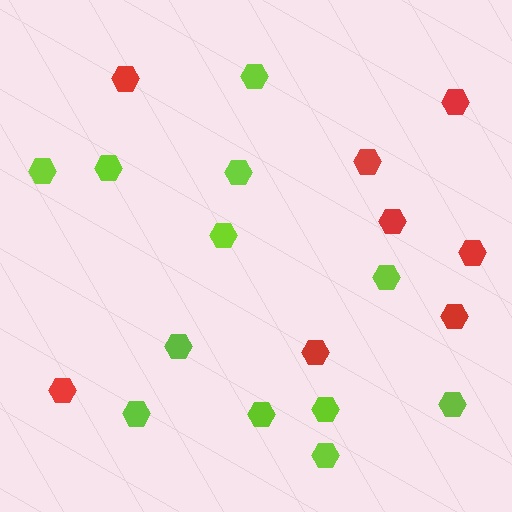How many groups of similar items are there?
There are 2 groups: one group of red hexagons (8) and one group of lime hexagons (12).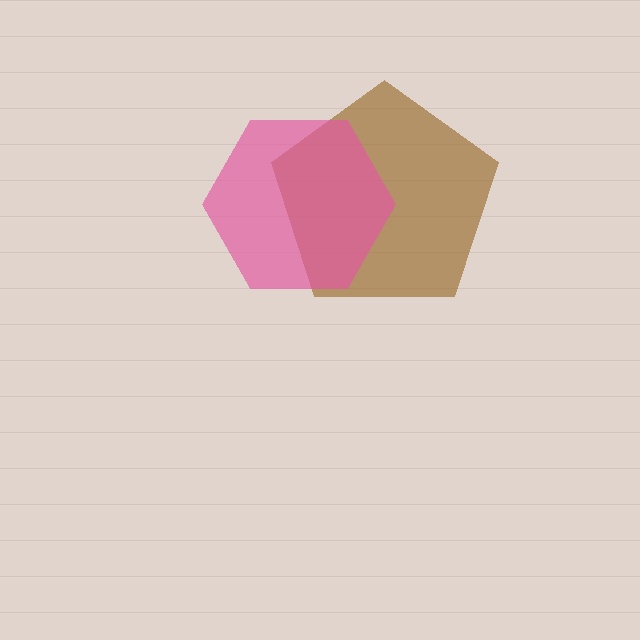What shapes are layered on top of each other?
The layered shapes are: a brown pentagon, a pink hexagon.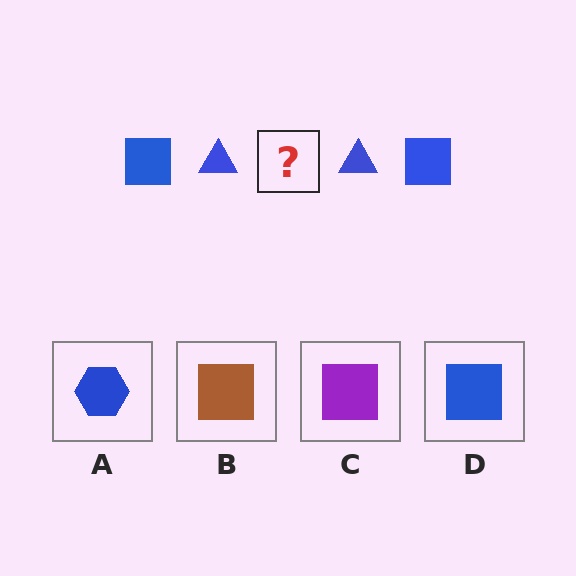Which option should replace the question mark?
Option D.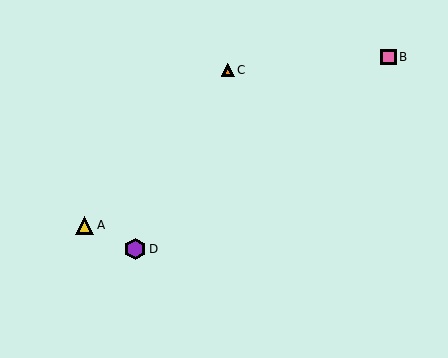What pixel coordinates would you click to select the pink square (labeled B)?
Click at (388, 57) to select the pink square B.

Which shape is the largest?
The purple hexagon (labeled D) is the largest.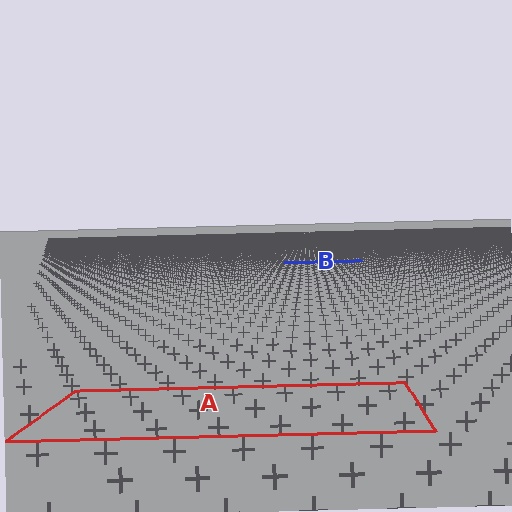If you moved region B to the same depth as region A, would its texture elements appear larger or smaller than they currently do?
They would appear larger. At a closer depth, the same texture elements are projected at a bigger on-screen size.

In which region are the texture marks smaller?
The texture marks are smaller in region B, because it is farther away.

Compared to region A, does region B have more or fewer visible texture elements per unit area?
Region B has more texture elements per unit area — they are packed more densely because it is farther away.